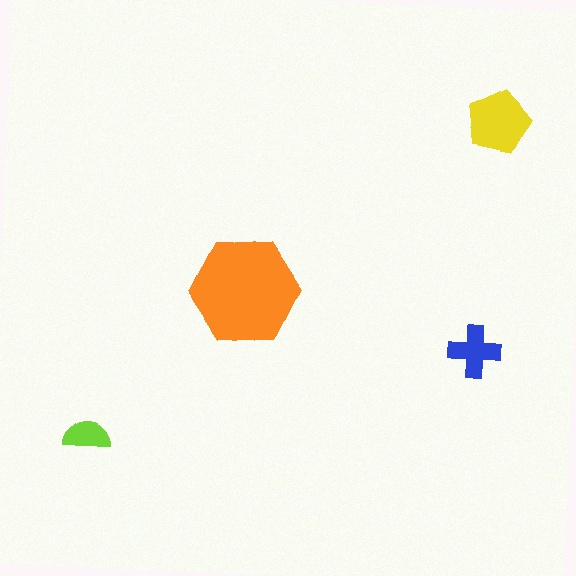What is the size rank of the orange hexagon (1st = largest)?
1st.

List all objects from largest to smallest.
The orange hexagon, the yellow pentagon, the blue cross, the lime semicircle.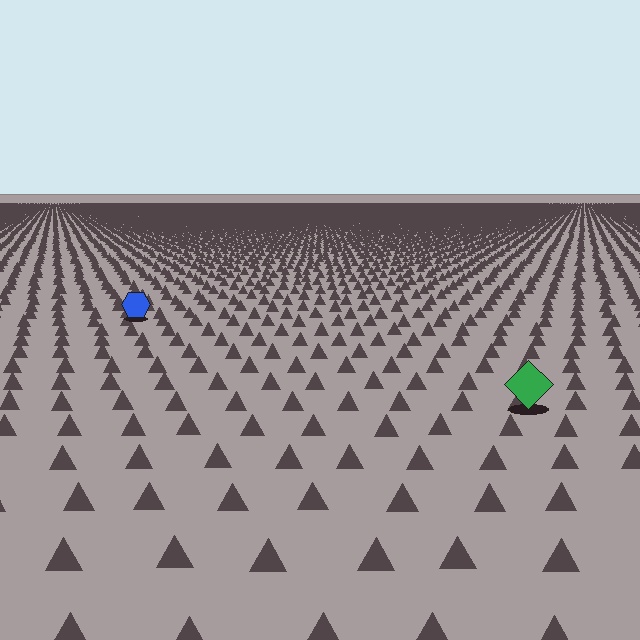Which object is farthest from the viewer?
The blue hexagon is farthest from the viewer. It appears smaller and the ground texture around it is denser.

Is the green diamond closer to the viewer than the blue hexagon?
Yes. The green diamond is closer — you can tell from the texture gradient: the ground texture is coarser near it.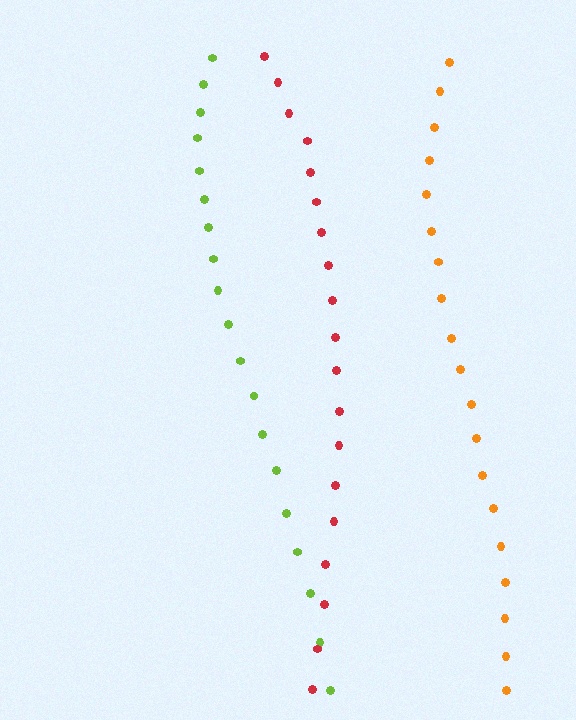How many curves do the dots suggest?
There are 3 distinct paths.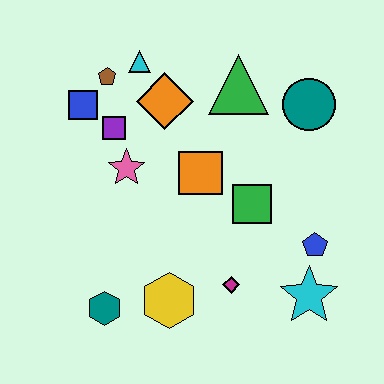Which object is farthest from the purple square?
The cyan star is farthest from the purple square.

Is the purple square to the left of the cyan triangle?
Yes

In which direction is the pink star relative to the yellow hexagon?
The pink star is above the yellow hexagon.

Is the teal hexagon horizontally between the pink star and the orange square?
No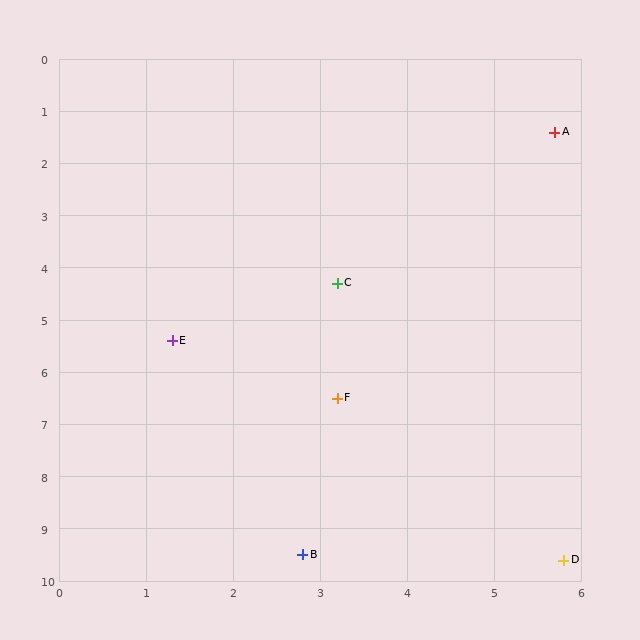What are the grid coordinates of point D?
Point D is at approximately (5.8, 9.6).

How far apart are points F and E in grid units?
Points F and E are about 2.2 grid units apart.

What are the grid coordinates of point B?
Point B is at approximately (2.8, 9.5).